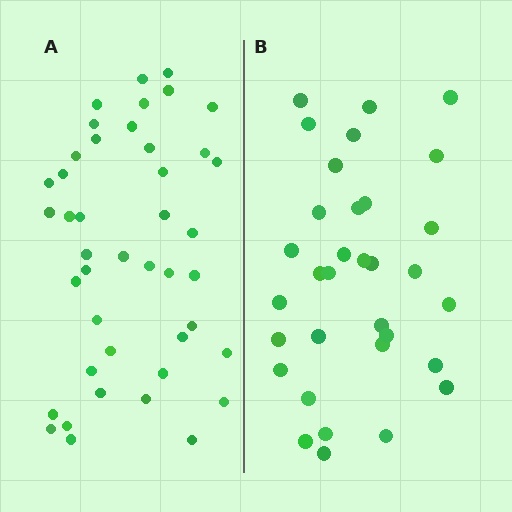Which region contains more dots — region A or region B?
Region A (the left region) has more dots.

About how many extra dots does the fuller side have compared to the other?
Region A has roughly 10 or so more dots than region B.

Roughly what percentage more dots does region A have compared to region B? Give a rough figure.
About 30% more.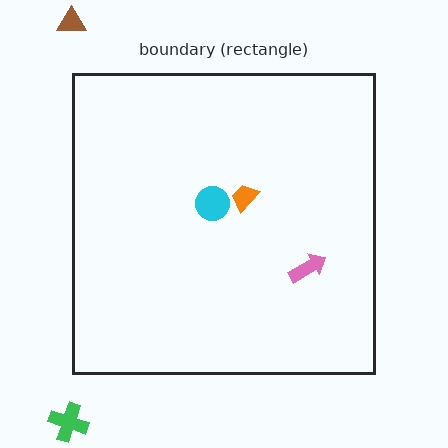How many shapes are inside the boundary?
3 inside, 2 outside.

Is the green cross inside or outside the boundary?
Outside.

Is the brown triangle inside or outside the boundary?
Outside.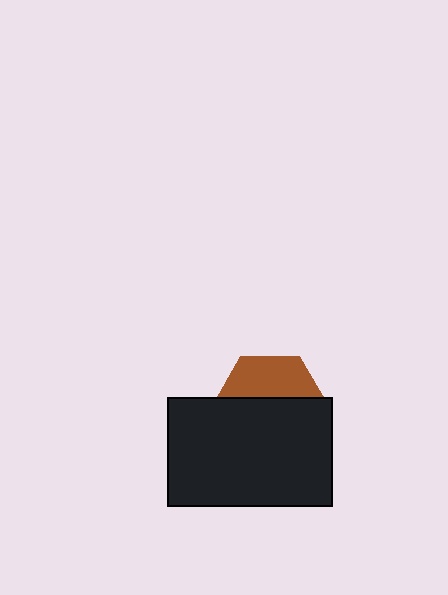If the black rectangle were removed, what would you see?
You would see the complete brown hexagon.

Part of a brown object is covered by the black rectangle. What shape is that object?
It is a hexagon.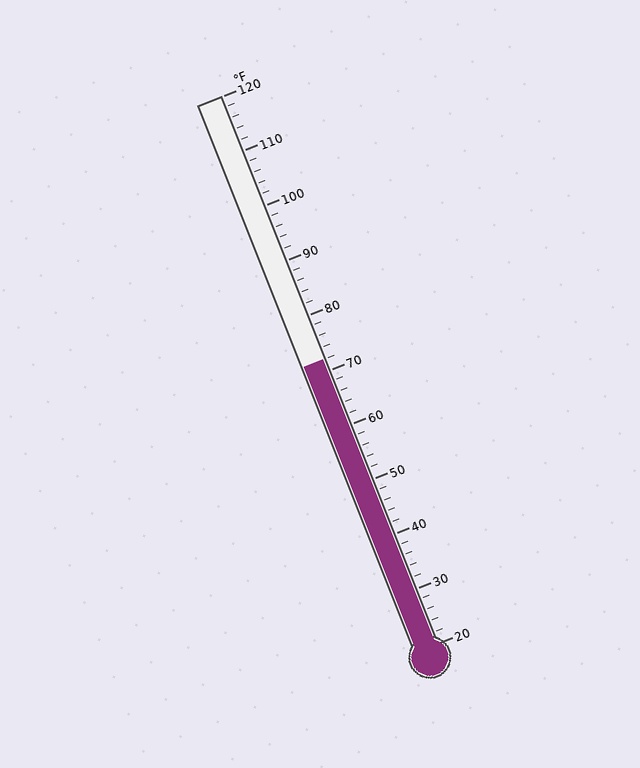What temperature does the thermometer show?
The thermometer shows approximately 72°F.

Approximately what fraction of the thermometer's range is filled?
The thermometer is filled to approximately 50% of its range.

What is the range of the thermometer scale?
The thermometer scale ranges from 20°F to 120°F.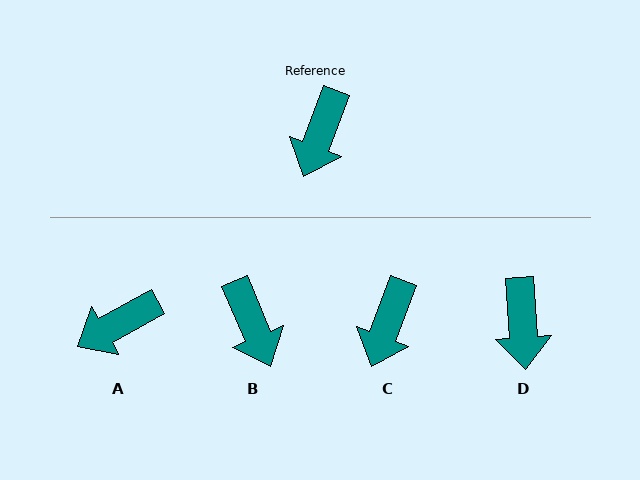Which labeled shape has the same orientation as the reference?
C.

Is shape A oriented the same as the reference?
No, it is off by about 41 degrees.